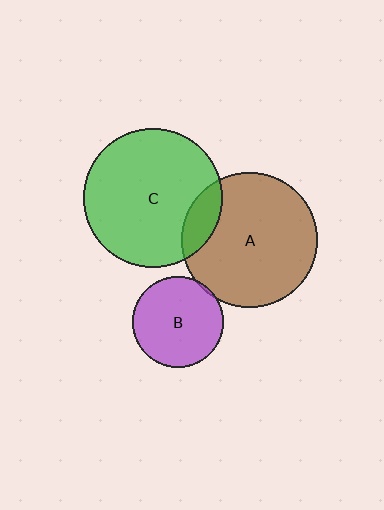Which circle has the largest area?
Circle C (green).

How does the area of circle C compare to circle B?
Approximately 2.4 times.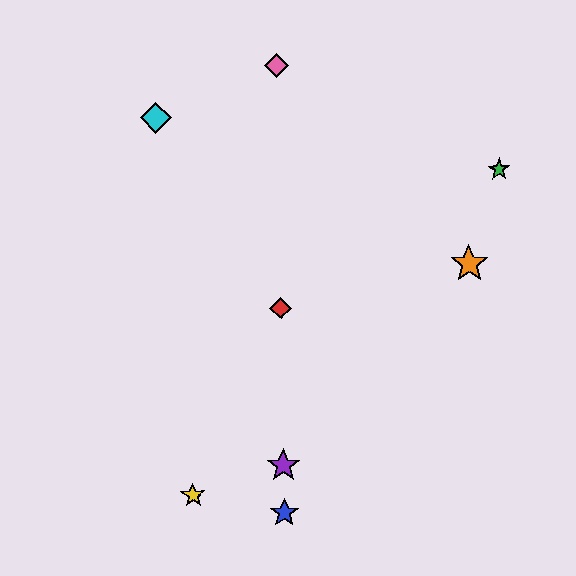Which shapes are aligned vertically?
The red diamond, the blue star, the purple star, the pink diamond are aligned vertically.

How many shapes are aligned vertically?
4 shapes (the red diamond, the blue star, the purple star, the pink diamond) are aligned vertically.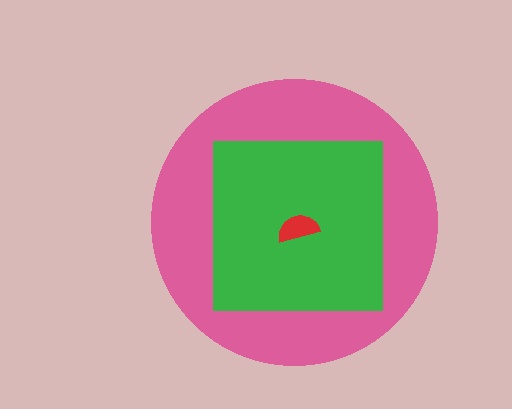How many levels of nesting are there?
3.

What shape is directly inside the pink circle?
The green square.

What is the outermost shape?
The pink circle.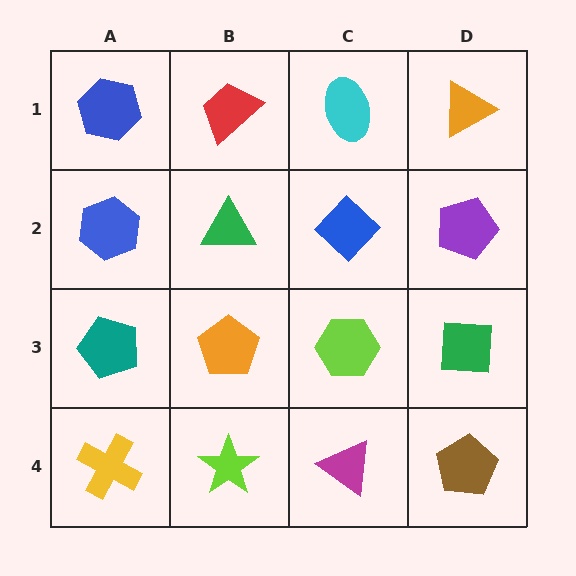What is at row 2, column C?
A blue diamond.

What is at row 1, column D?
An orange triangle.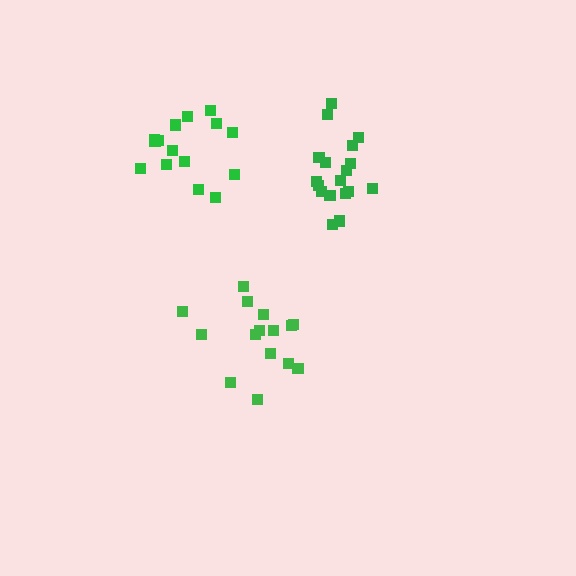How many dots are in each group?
Group 1: 15 dots, Group 2: 18 dots, Group 3: 15 dots (48 total).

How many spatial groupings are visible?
There are 3 spatial groupings.